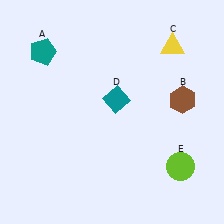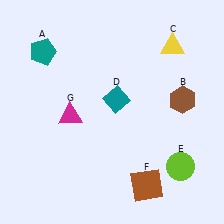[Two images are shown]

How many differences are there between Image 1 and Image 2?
There are 2 differences between the two images.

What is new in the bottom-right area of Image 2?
A brown square (F) was added in the bottom-right area of Image 2.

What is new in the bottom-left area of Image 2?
A magenta triangle (G) was added in the bottom-left area of Image 2.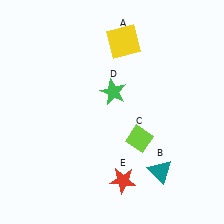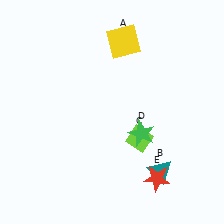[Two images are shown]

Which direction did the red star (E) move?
The red star (E) moved right.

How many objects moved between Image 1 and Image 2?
2 objects moved between the two images.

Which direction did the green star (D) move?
The green star (D) moved down.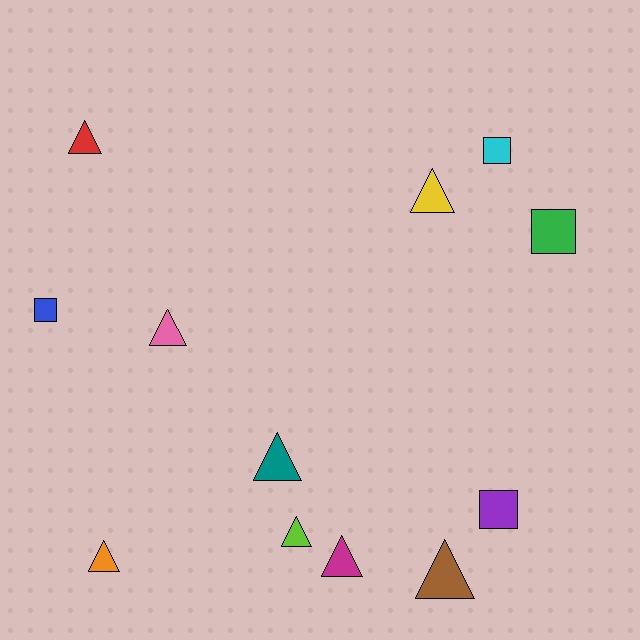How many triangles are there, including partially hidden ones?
There are 8 triangles.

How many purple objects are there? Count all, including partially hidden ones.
There is 1 purple object.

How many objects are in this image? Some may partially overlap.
There are 12 objects.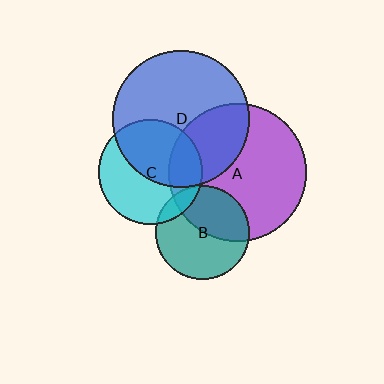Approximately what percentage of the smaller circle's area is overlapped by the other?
Approximately 50%.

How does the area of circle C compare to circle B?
Approximately 1.2 times.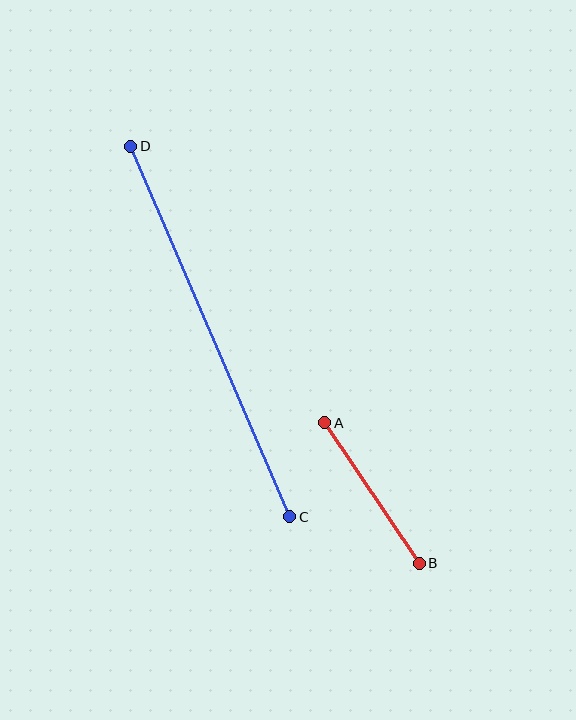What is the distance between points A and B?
The distance is approximately 169 pixels.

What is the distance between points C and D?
The distance is approximately 403 pixels.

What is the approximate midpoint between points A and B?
The midpoint is at approximately (372, 493) pixels.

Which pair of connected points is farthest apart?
Points C and D are farthest apart.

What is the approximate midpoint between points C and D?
The midpoint is at approximately (210, 331) pixels.